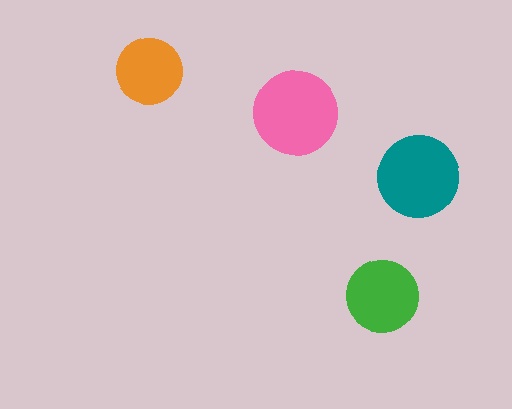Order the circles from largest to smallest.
the pink one, the teal one, the green one, the orange one.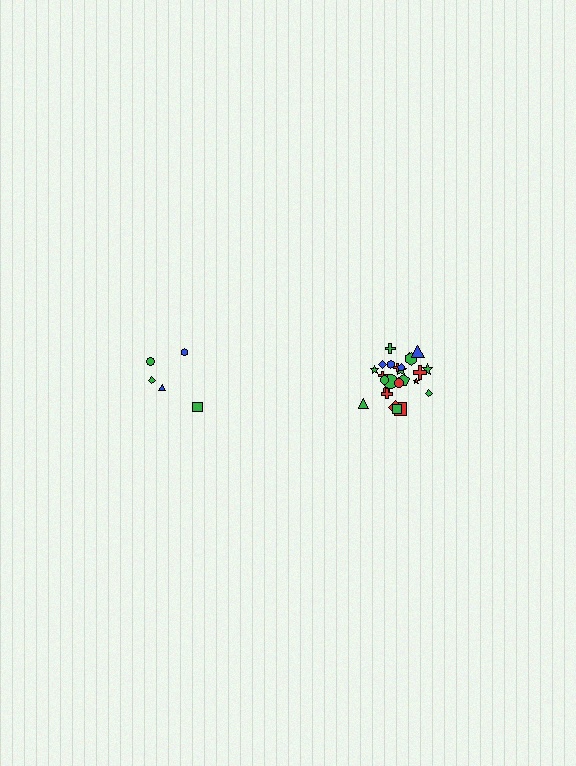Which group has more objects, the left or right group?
The right group.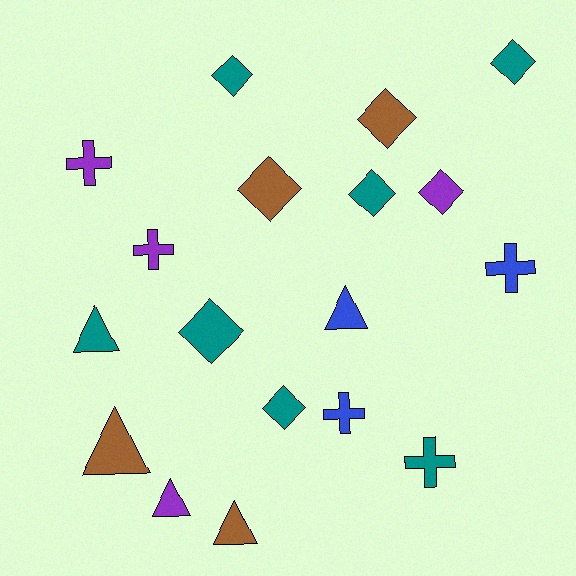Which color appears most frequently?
Teal, with 7 objects.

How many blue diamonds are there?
There are no blue diamonds.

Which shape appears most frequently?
Diamond, with 8 objects.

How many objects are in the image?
There are 18 objects.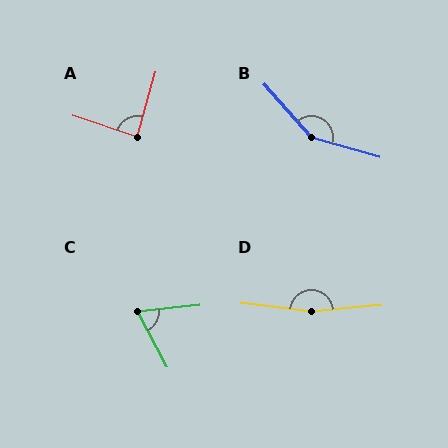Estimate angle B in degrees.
Approximately 147 degrees.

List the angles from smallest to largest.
C (68°), A (87°), B (147°), D (168°).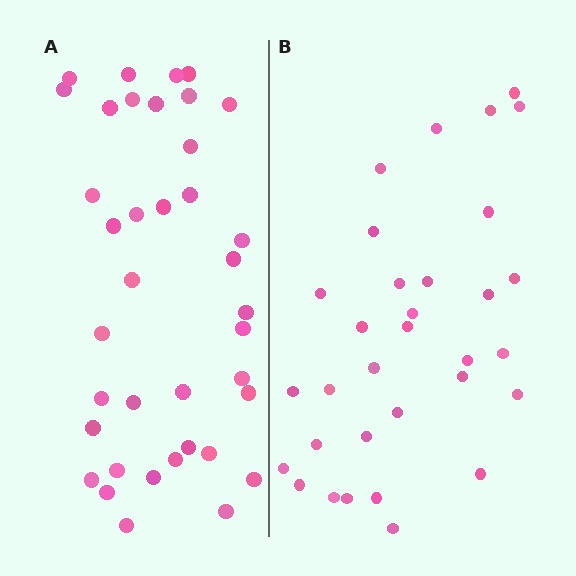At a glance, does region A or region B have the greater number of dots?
Region A (the left region) has more dots.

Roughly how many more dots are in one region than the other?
Region A has about 6 more dots than region B.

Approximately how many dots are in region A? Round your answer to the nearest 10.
About 40 dots. (The exact count is 38, which rounds to 40.)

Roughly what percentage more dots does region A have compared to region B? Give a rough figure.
About 20% more.